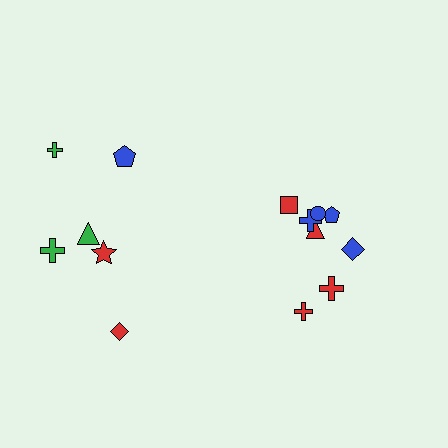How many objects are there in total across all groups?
There are 14 objects.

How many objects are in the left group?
There are 6 objects.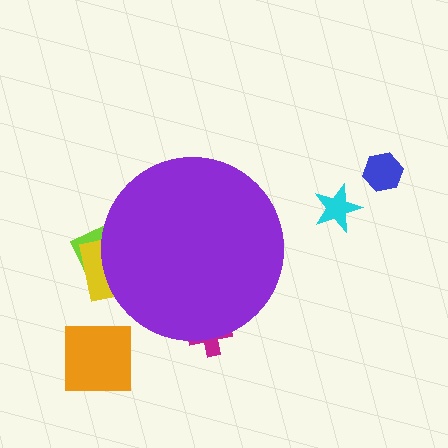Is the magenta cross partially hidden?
Yes, the magenta cross is partially hidden behind the purple circle.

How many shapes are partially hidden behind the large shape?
3 shapes are partially hidden.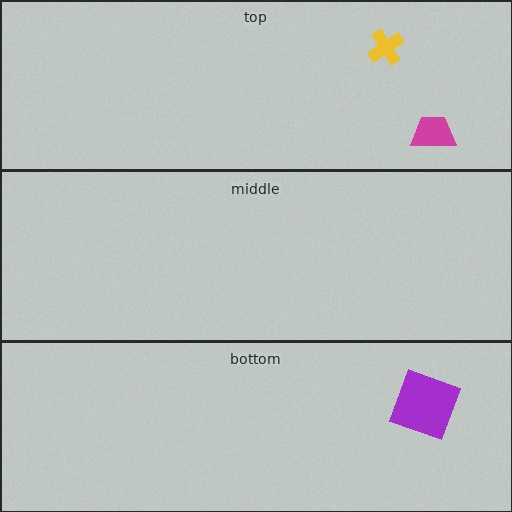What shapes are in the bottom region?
The purple square.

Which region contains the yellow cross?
The top region.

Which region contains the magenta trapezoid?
The top region.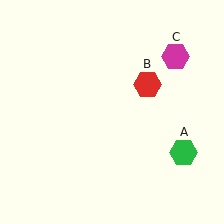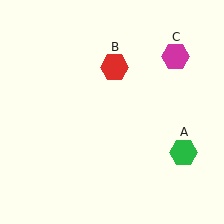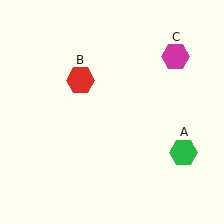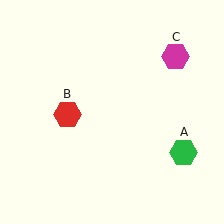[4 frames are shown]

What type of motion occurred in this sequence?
The red hexagon (object B) rotated counterclockwise around the center of the scene.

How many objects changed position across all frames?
1 object changed position: red hexagon (object B).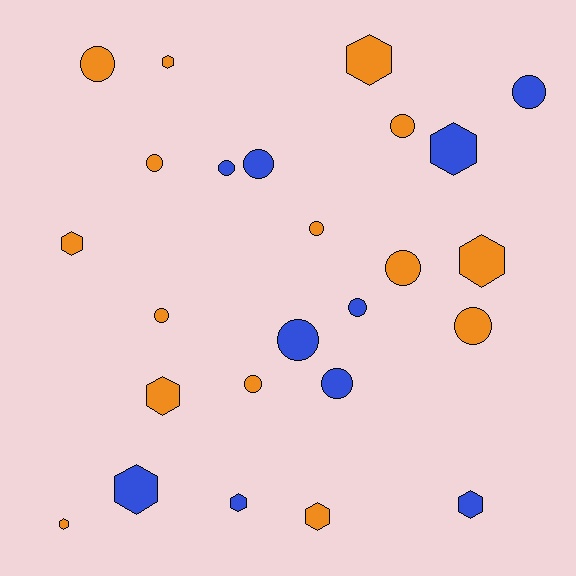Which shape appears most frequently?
Circle, with 14 objects.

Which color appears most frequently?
Orange, with 15 objects.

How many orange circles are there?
There are 8 orange circles.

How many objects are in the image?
There are 25 objects.